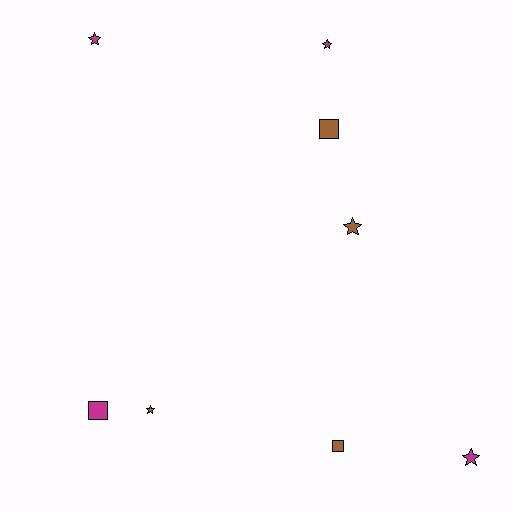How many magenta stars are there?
There are 3 magenta stars.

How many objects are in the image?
There are 8 objects.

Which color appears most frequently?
Magenta, with 4 objects.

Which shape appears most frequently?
Star, with 5 objects.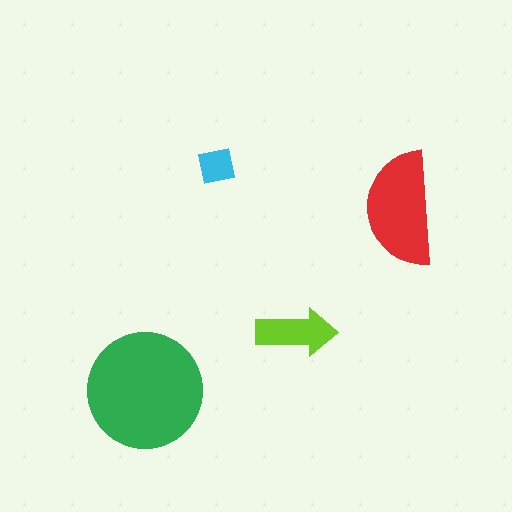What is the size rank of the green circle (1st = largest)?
1st.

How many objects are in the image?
There are 4 objects in the image.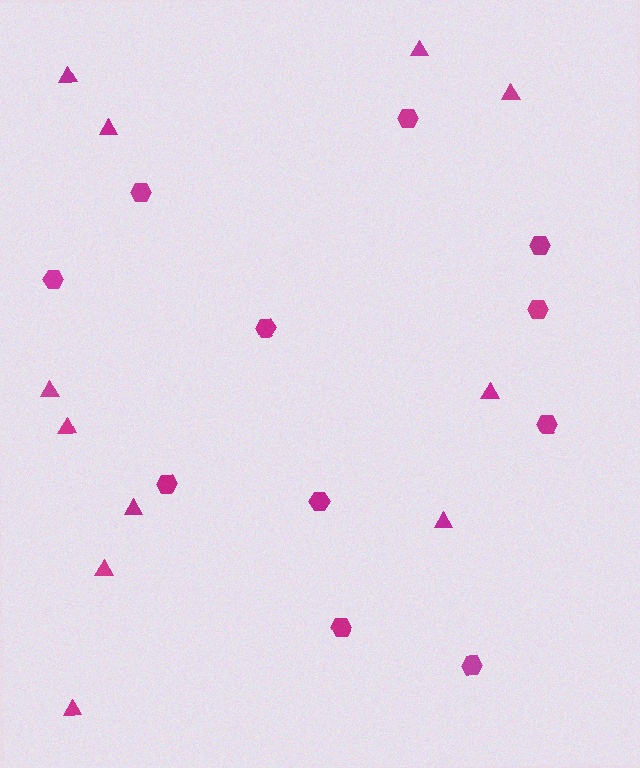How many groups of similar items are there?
There are 2 groups: one group of triangles (11) and one group of hexagons (11).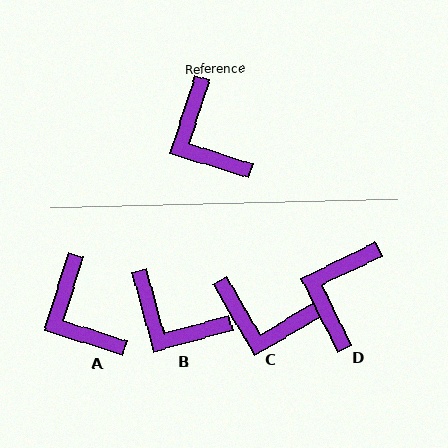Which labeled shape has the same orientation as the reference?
A.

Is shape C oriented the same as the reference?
No, it is off by about 48 degrees.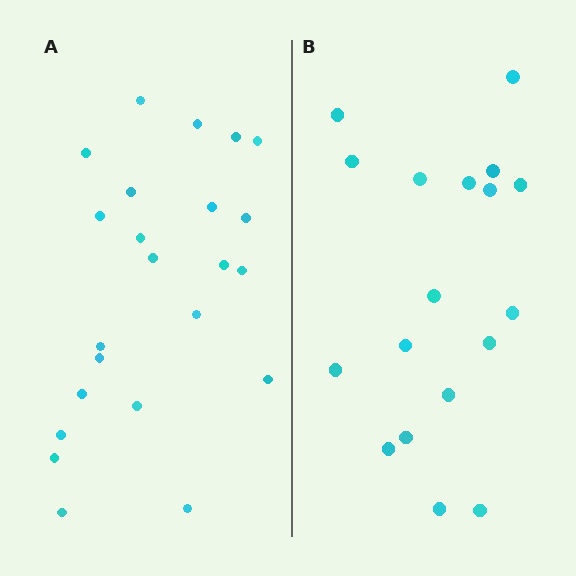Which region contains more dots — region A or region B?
Region A (the left region) has more dots.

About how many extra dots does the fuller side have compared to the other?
Region A has about 5 more dots than region B.